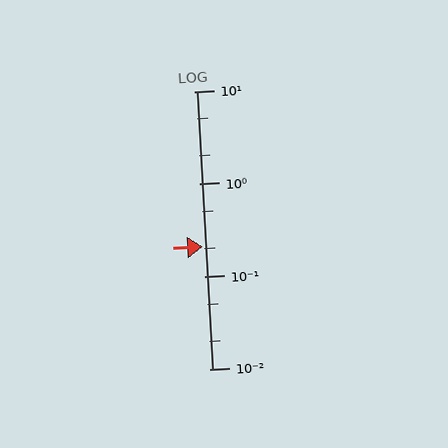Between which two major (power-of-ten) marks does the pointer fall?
The pointer is between 0.1 and 1.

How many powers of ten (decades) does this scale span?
The scale spans 3 decades, from 0.01 to 10.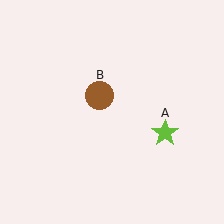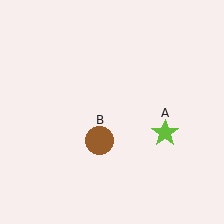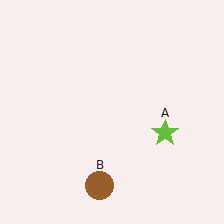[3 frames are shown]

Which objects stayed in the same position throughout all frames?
Lime star (object A) remained stationary.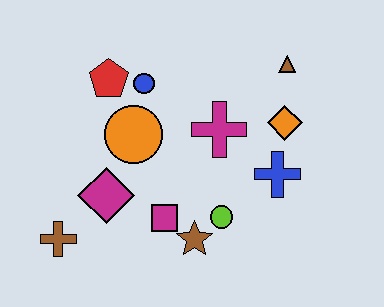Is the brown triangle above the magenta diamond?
Yes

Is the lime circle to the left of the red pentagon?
No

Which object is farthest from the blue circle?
The brown cross is farthest from the blue circle.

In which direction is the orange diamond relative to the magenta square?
The orange diamond is to the right of the magenta square.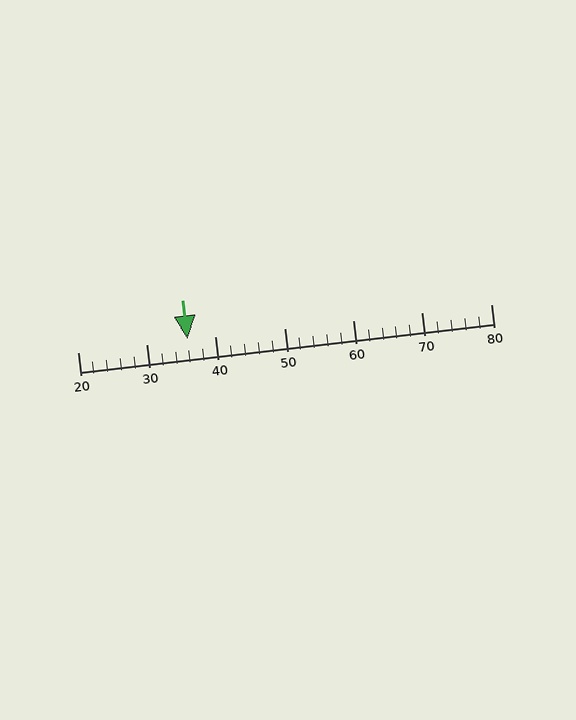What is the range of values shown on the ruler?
The ruler shows values from 20 to 80.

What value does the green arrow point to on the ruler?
The green arrow points to approximately 36.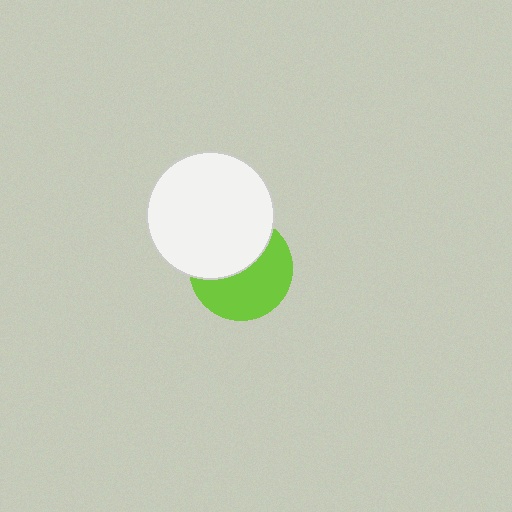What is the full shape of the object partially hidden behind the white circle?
The partially hidden object is a lime circle.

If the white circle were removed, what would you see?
You would see the complete lime circle.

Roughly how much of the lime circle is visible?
About half of it is visible (roughly 55%).